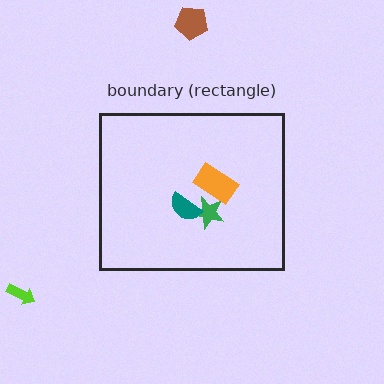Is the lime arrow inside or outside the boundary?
Outside.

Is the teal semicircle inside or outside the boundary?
Inside.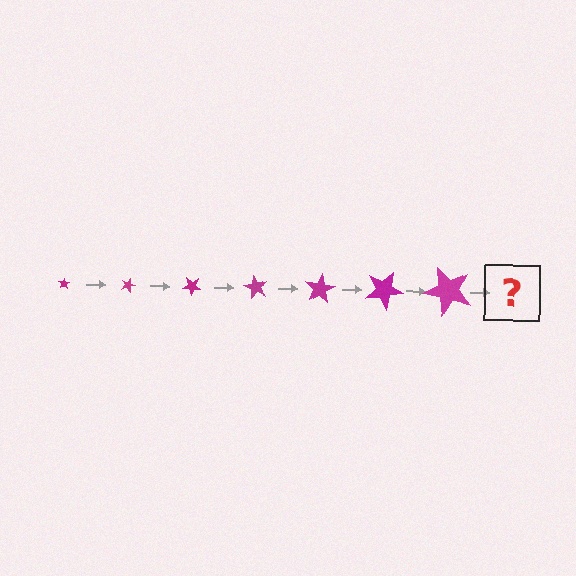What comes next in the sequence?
The next element should be a star, larger than the previous one and rotated 140 degrees from the start.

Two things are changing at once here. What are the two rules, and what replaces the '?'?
The two rules are that the star grows larger each step and it rotates 20 degrees each step. The '?' should be a star, larger than the previous one and rotated 140 degrees from the start.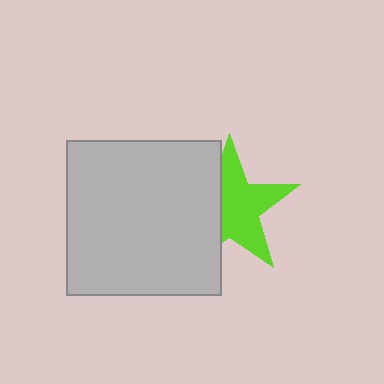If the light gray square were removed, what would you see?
You would see the complete lime star.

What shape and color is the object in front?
The object in front is a light gray square.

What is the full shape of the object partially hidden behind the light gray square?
The partially hidden object is a lime star.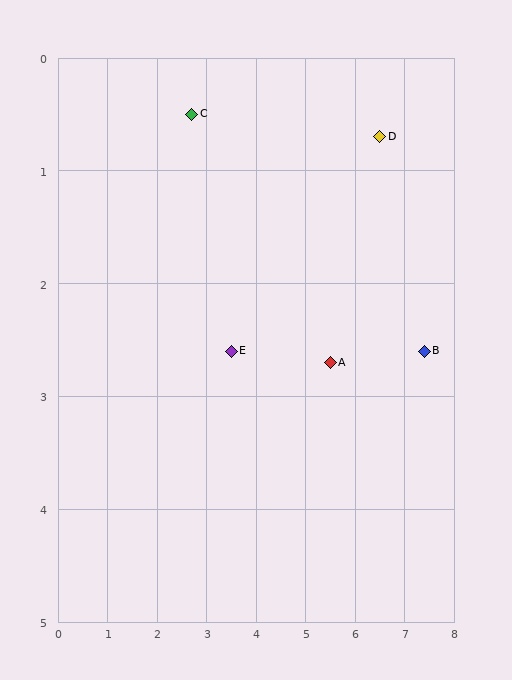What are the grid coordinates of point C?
Point C is at approximately (2.7, 0.5).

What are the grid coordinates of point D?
Point D is at approximately (6.5, 0.7).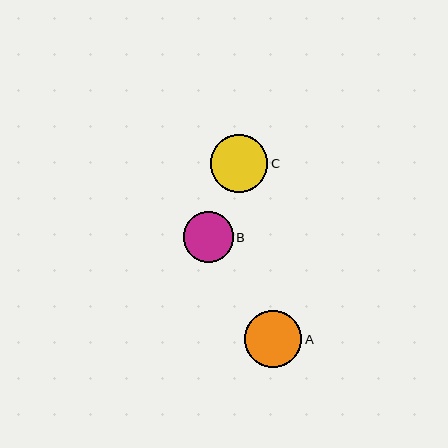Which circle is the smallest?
Circle B is the smallest with a size of approximately 50 pixels.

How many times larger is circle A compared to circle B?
Circle A is approximately 1.1 times the size of circle B.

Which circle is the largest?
Circle C is the largest with a size of approximately 57 pixels.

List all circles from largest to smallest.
From largest to smallest: C, A, B.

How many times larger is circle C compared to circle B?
Circle C is approximately 1.1 times the size of circle B.